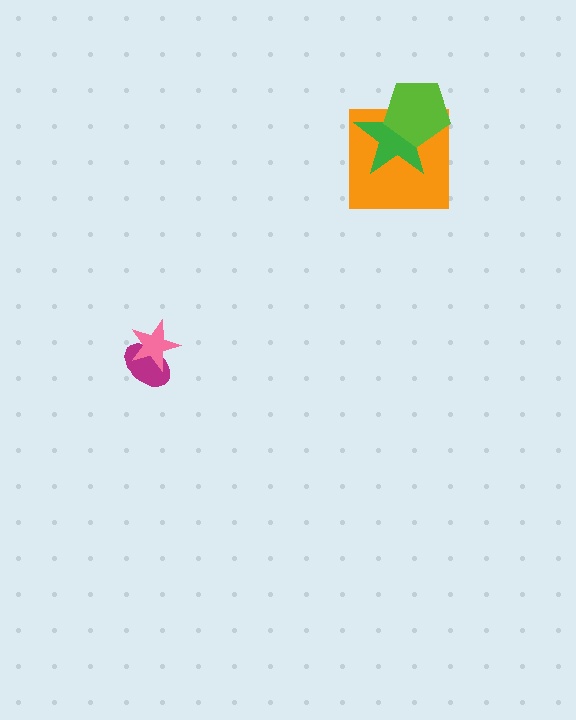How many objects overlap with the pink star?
1 object overlaps with the pink star.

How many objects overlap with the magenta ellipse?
1 object overlaps with the magenta ellipse.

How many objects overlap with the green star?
2 objects overlap with the green star.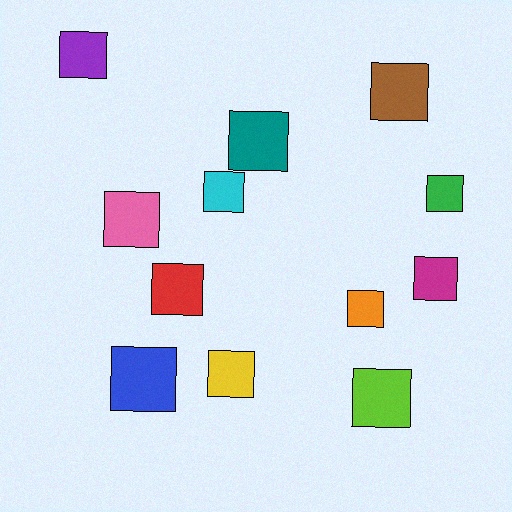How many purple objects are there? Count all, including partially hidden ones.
There is 1 purple object.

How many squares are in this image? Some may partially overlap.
There are 12 squares.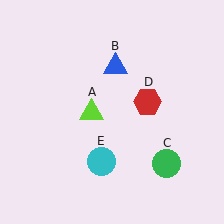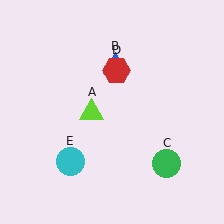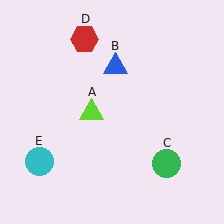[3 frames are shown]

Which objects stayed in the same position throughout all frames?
Lime triangle (object A) and blue triangle (object B) and green circle (object C) remained stationary.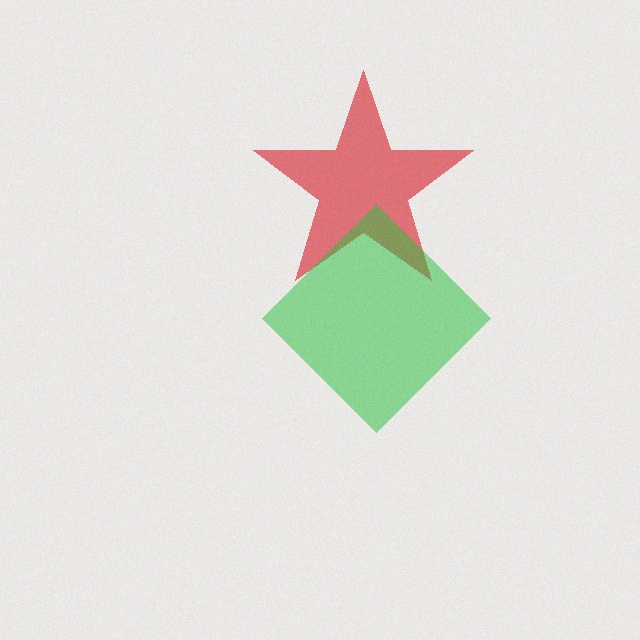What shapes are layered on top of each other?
The layered shapes are: a red star, a green diamond.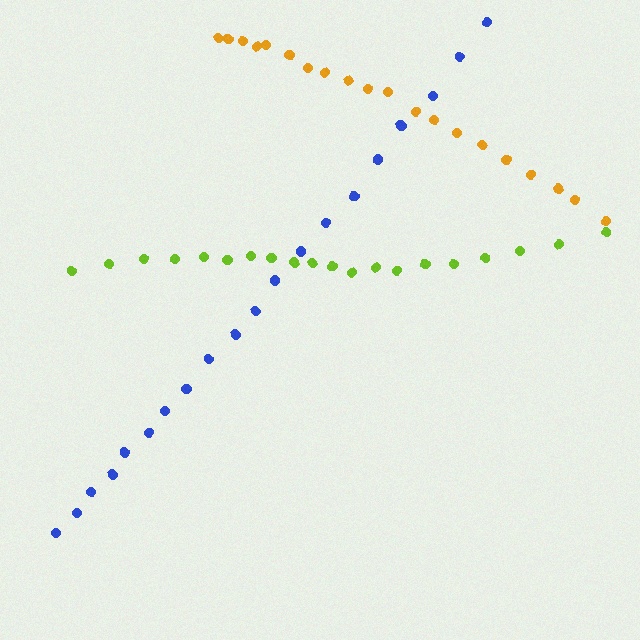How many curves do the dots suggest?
There are 3 distinct paths.